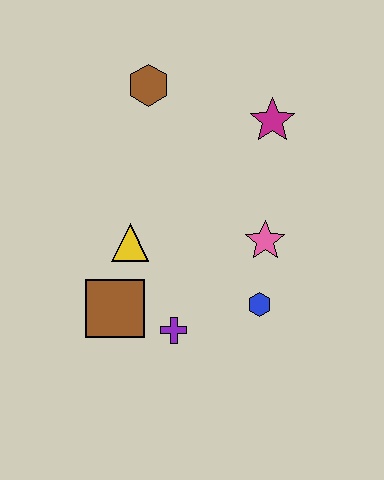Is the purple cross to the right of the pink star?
No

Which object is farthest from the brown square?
The magenta star is farthest from the brown square.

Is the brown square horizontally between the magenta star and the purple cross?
No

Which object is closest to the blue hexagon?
The pink star is closest to the blue hexagon.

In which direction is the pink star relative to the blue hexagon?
The pink star is above the blue hexagon.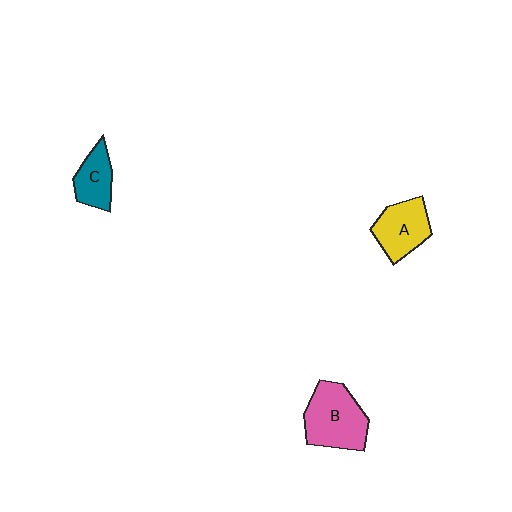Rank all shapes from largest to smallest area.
From largest to smallest: B (pink), A (yellow), C (teal).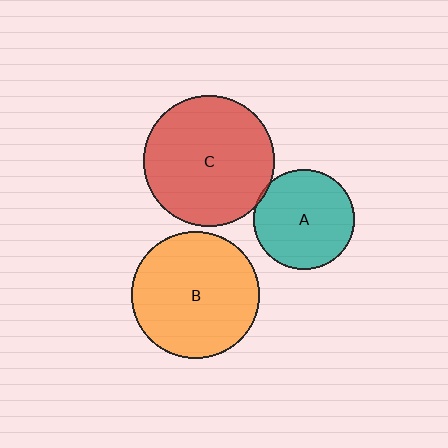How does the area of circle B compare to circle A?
Approximately 1.6 times.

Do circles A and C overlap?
Yes.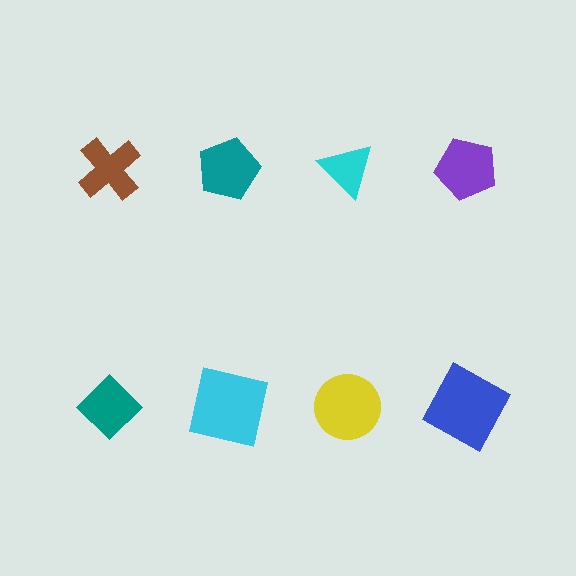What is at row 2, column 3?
A yellow circle.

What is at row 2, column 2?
A cyan square.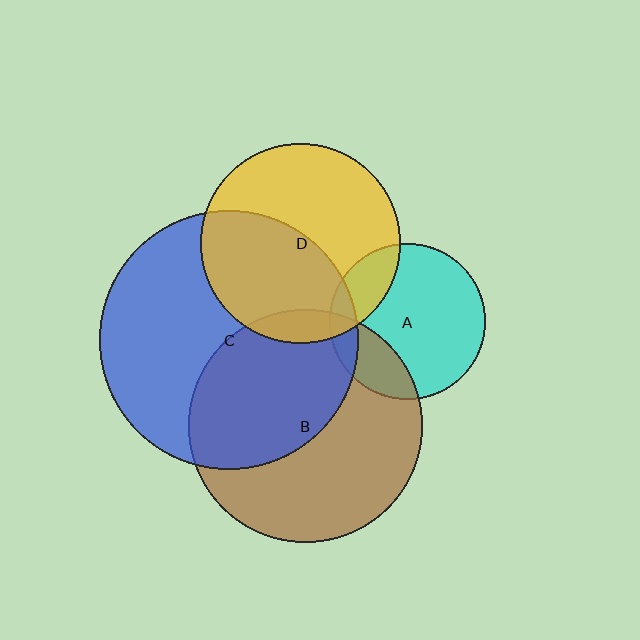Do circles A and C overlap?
Yes.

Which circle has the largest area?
Circle C (blue).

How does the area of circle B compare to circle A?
Approximately 2.2 times.